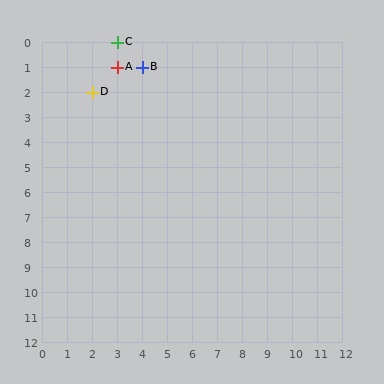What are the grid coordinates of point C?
Point C is at grid coordinates (3, 0).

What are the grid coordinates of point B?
Point B is at grid coordinates (4, 1).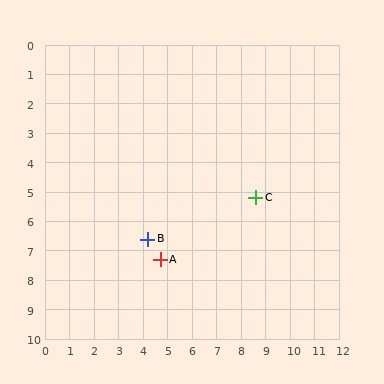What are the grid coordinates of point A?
Point A is at approximately (4.7, 7.3).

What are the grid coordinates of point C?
Point C is at approximately (8.6, 5.2).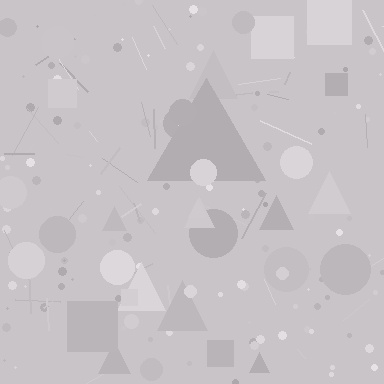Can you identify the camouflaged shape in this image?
The camouflaged shape is a triangle.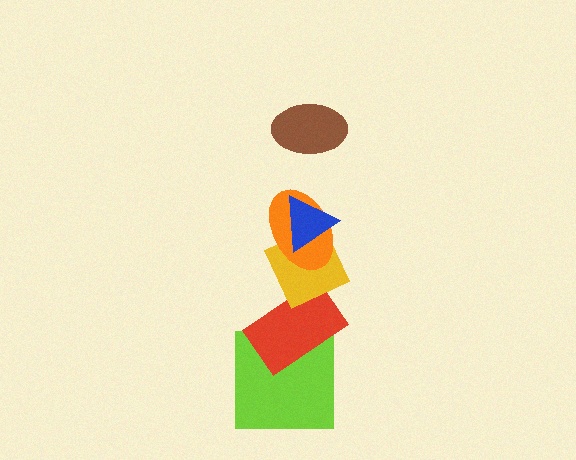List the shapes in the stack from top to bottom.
From top to bottom: the brown ellipse, the blue triangle, the orange ellipse, the yellow diamond, the red rectangle, the lime square.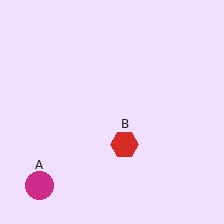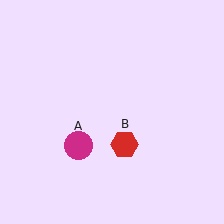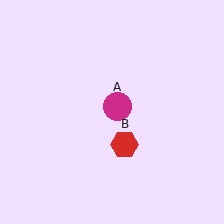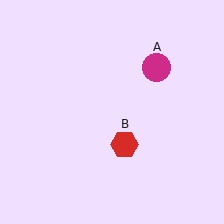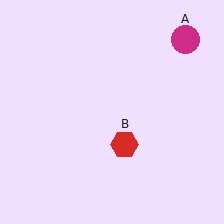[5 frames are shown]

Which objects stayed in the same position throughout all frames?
Red hexagon (object B) remained stationary.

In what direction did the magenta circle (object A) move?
The magenta circle (object A) moved up and to the right.